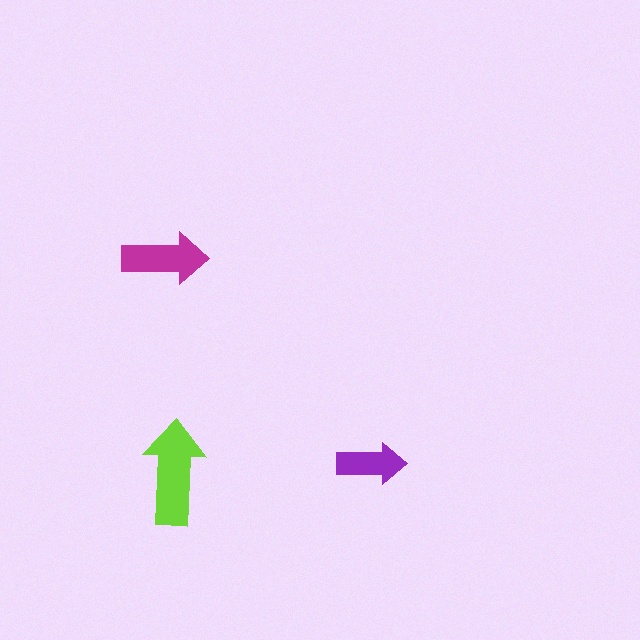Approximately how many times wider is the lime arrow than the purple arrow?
About 1.5 times wider.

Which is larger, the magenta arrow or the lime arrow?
The lime one.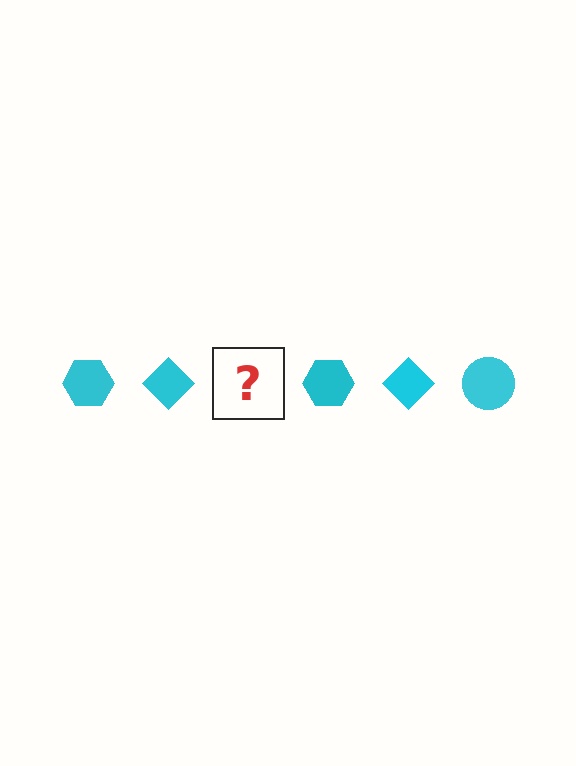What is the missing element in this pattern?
The missing element is a cyan circle.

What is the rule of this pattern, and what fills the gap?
The rule is that the pattern cycles through hexagon, diamond, circle shapes in cyan. The gap should be filled with a cyan circle.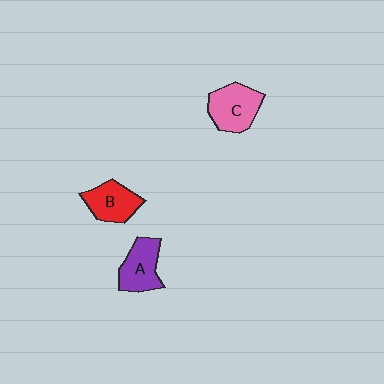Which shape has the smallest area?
Shape B (red).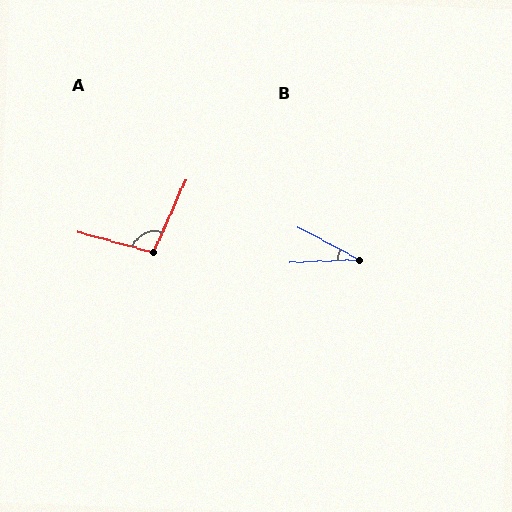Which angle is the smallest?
B, at approximately 31 degrees.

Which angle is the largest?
A, at approximately 99 degrees.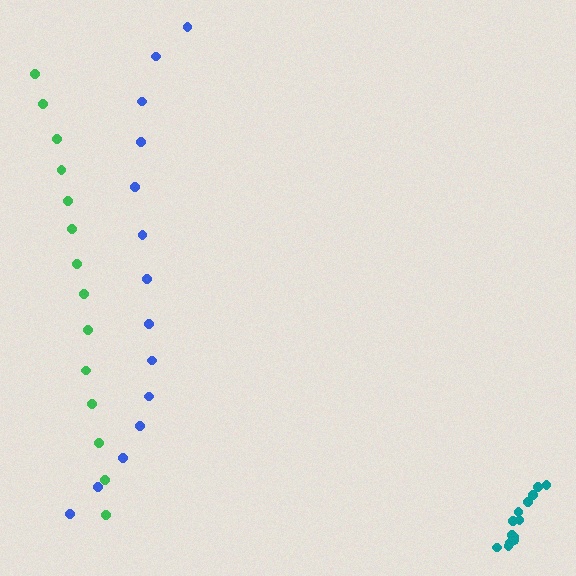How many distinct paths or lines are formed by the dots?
There are 3 distinct paths.